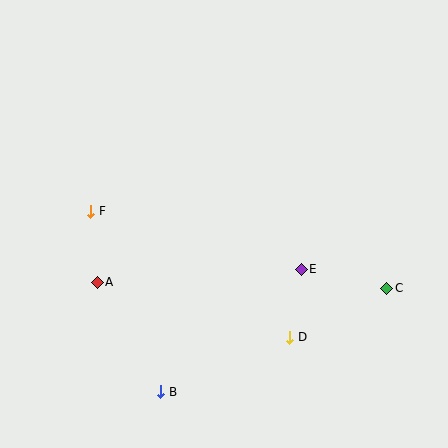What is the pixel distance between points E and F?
The distance between E and F is 218 pixels.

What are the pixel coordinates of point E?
Point E is at (301, 269).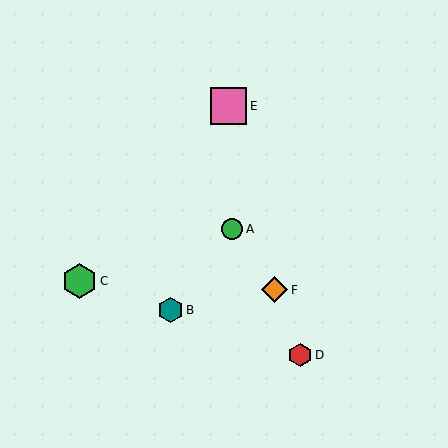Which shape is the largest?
The pink square (labeled E) is the largest.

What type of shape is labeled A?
Shape A is a green circle.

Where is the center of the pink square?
The center of the pink square is at (228, 106).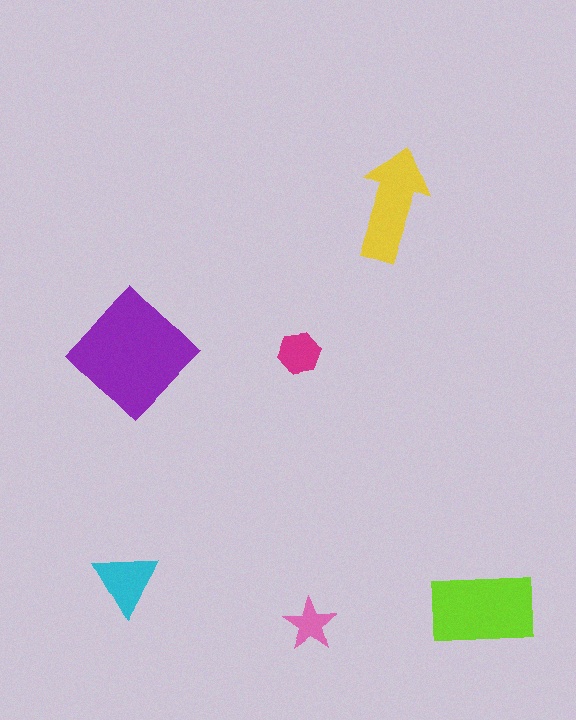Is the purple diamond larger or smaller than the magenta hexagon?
Larger.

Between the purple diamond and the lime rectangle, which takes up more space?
The purple diamond.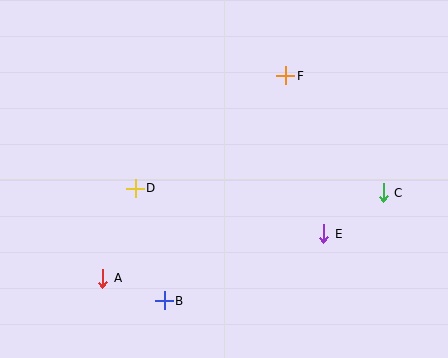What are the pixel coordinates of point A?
Point A is at (103, 278).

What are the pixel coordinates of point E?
Point E is at (324, 234).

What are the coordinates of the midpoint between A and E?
The midpoint between A and E is at (213, 256).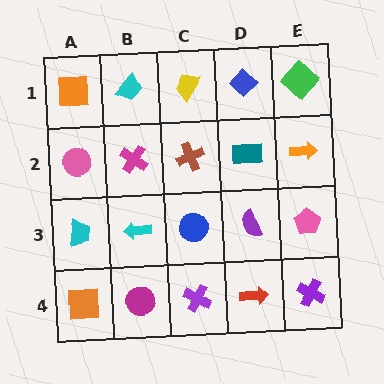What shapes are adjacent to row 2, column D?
A blue diamond (row 1, column D), a purple semicircle (row 3, column D), a brown cross (row 2, column C), an orange arrow (row 2, column E).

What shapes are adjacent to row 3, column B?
A magenta cross (row 2, column B), a magenta circle (row 4, column B), a cyan trapezoid (row 3, column A), a blue circle (row 3, column C).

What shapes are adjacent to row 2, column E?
A green diamond (row 1, column E), a pink pentagon (row 3, column E), a teal rectangle (row 2, column D).